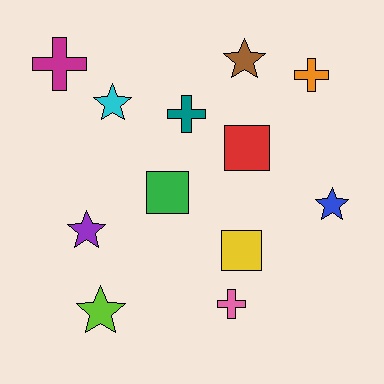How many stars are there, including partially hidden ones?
There are 5 stars.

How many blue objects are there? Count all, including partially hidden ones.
There is 1 blue object.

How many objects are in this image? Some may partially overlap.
There are 12 objects.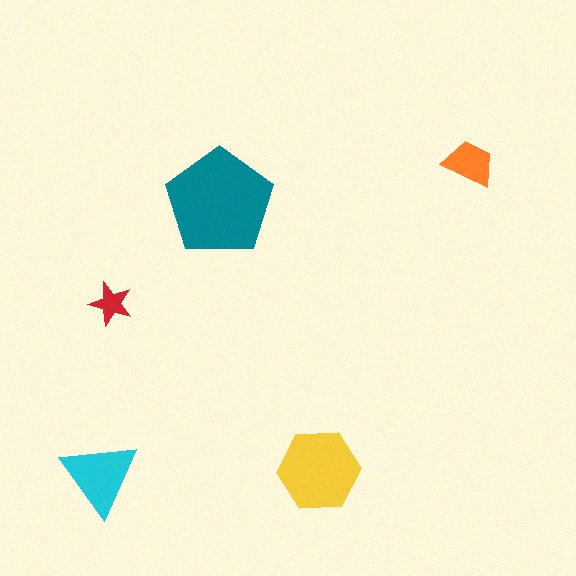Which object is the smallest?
The red star.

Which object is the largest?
The teal pentagon.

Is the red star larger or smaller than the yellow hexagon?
Smaller.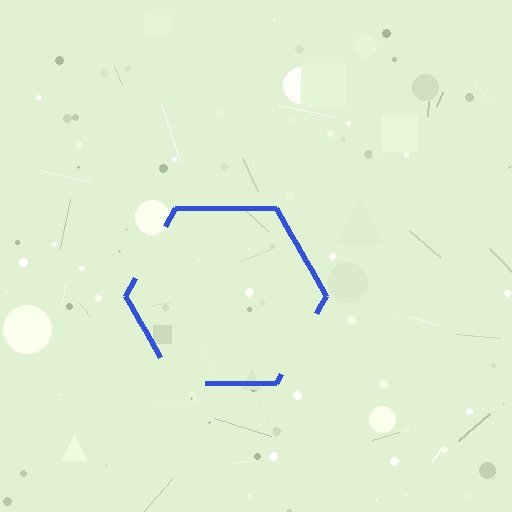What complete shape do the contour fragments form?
The contour fragments form a hexagon.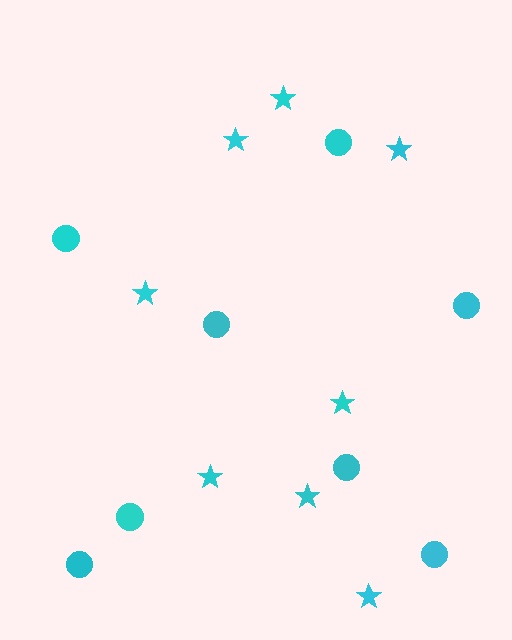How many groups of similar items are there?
There are 2 groups: one group of stars (8) and one group of circles (8).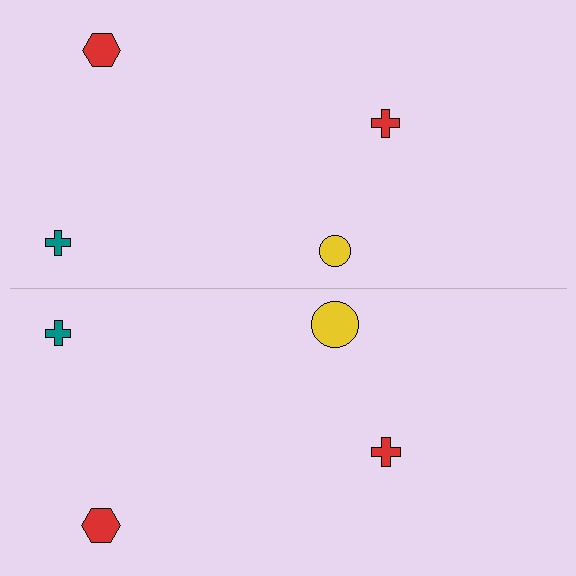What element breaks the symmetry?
The yellow circle on the bottom side has a different size than its mirror counterpart.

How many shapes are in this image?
There are 8 shapes in this image.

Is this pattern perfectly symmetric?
No, the pattern is not perfectly symmetric. The yellow circle on the bottom side has a different size than its mirror counterpart.